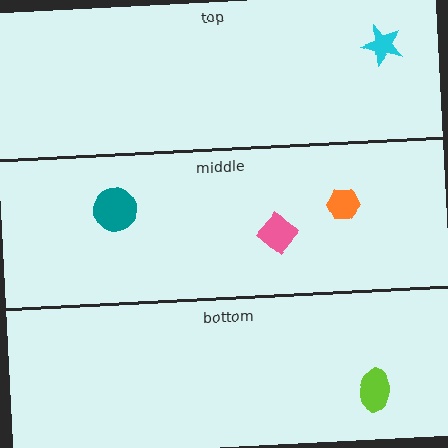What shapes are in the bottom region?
The lime ellipse.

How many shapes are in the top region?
1.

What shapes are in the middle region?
The orange hexagon, the teal circle, the pink diamond.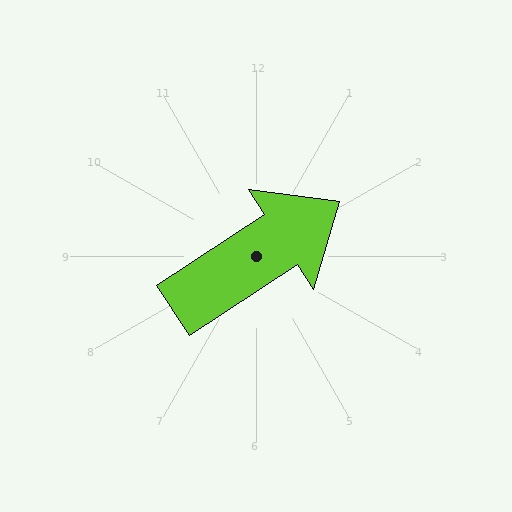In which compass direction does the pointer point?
Northeast.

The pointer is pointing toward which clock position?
Roughly 2 o'clock.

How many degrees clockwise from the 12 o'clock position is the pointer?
Approximately 57 degrees.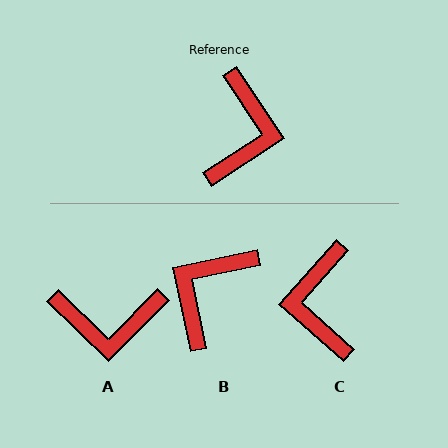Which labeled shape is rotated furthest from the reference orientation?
C, about 165 degrees away.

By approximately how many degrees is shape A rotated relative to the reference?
Approximately 78 degrees clockwise.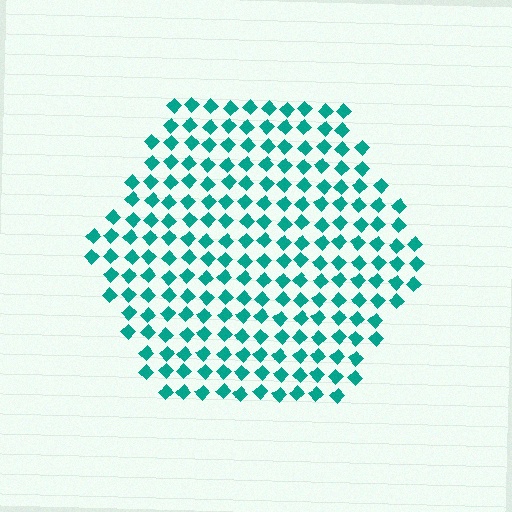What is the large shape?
The large shape is a hexagon.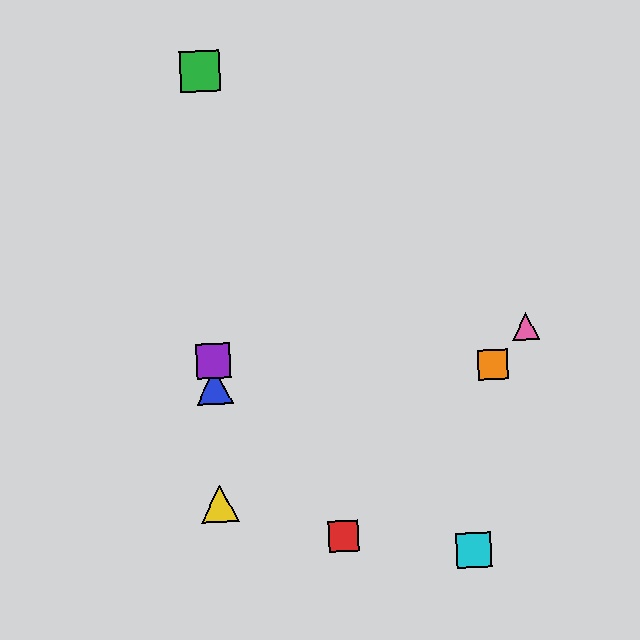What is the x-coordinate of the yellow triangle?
The yellow triangle is at x≈220.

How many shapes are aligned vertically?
4 shapes (the blue triangle, the green square, the yellow triangle, the purple square) are aligned vertically.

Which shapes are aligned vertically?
The blue triangle, the green square, the yellow triangle, the purple square are aligned vertically.